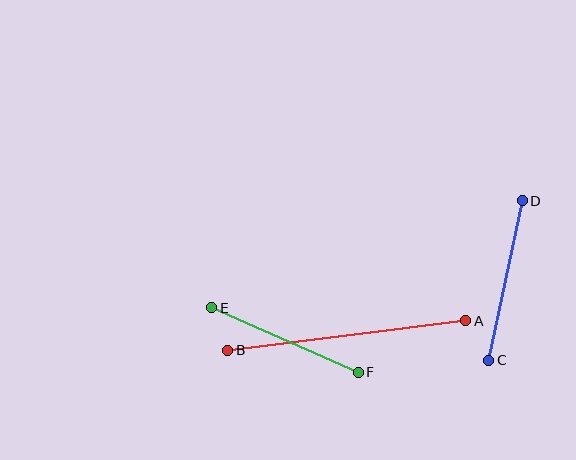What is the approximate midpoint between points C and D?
The midpoint is at approximately (506, 281) pixels.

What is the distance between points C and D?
The distance is approximately 163 pixels.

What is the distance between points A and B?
The distance is approximately 240 pixels.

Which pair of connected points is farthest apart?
Points A and B are farthest apart.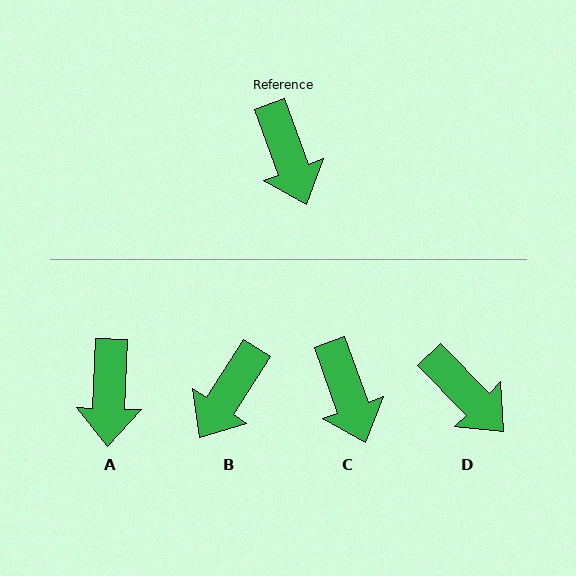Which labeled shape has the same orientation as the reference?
C.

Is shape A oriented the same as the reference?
No, it is off by about 22 degrees.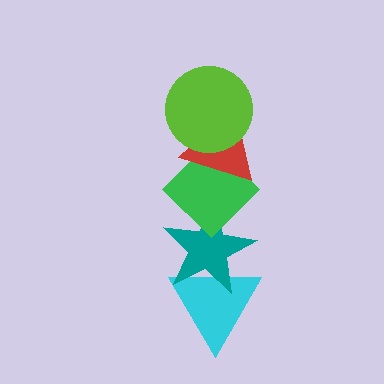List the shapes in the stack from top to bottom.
From top to bottom: the lime circle, the red triangle, the green diamond, the teal star, the cyan triangle.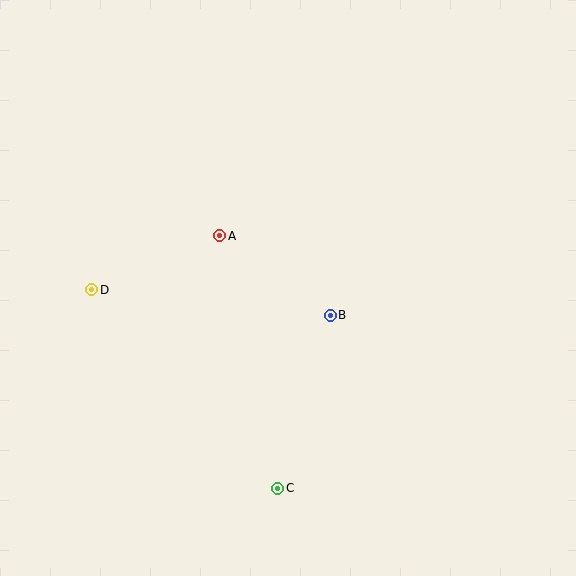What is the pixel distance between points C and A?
The distance between C and A is 259 pixels.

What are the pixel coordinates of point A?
Point A is at (220, 236).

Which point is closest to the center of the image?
Point B at (330, 315) is closest to the center.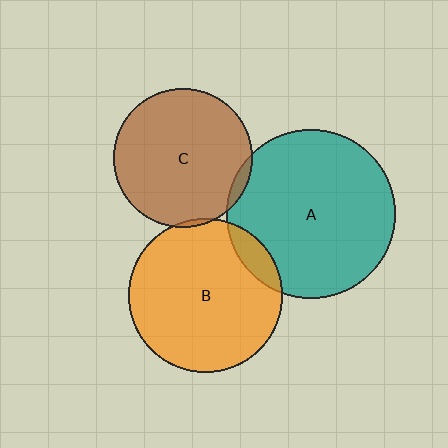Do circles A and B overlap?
Yes.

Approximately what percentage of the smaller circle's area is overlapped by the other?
Approximately 10%.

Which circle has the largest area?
Circle A (teal).